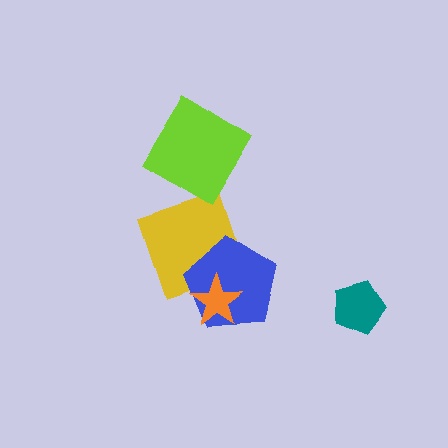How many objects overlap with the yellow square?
2 objects overlap with the yellow square.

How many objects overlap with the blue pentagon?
2 objects overlap with the blue pentagon.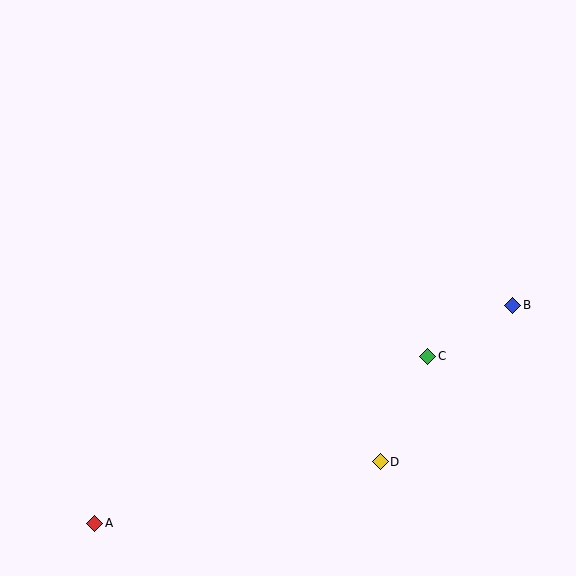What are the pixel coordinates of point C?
Point C is at (428, 356).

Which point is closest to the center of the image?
Point C at (428, 356) is closest to the center.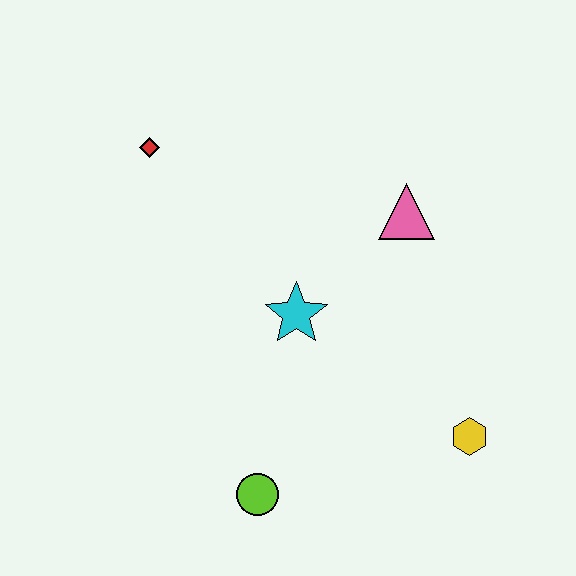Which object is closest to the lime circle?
The cyan star is closest to the lime circle.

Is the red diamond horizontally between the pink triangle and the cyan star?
No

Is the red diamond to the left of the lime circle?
Yes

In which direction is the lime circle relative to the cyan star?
The lime circle is below the cyan star.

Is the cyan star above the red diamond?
No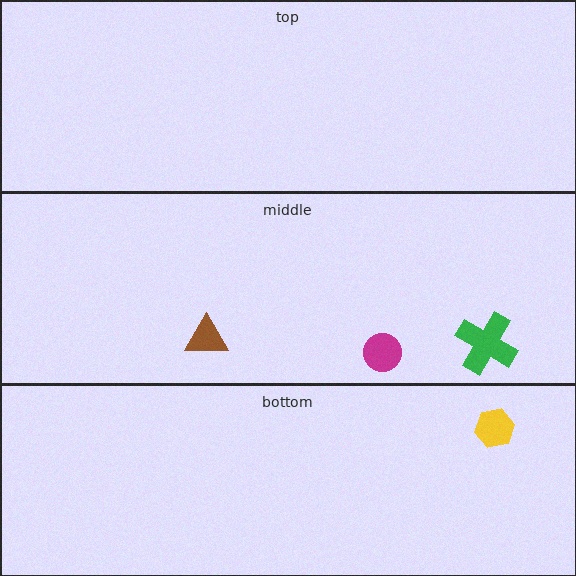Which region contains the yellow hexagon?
The bottom region.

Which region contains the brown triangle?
The middle region.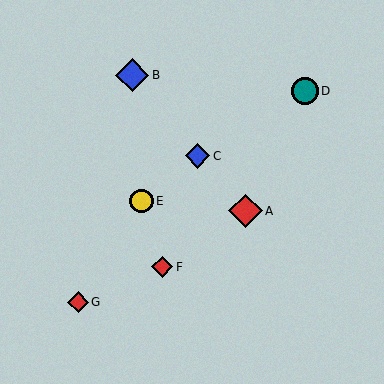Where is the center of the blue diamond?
The center of the blue diamond is at (197, 156).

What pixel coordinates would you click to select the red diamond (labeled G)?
Click at (78, 302) to select the red diamond G.